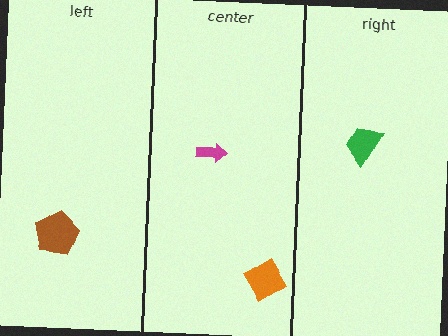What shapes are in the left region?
The brown pentagon.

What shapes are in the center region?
The orange diamond, the magenta arrow.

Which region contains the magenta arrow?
The center region.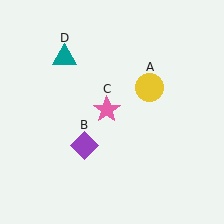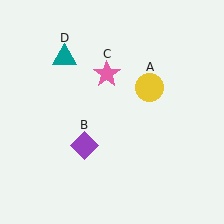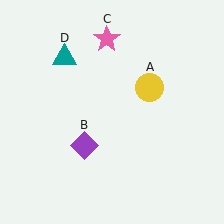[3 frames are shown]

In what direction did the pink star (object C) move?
The pink star (object C) moved up.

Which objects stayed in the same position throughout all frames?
Yellow circle (object A) and purple diamond (object B) and teal triangle (object D) remained stationary.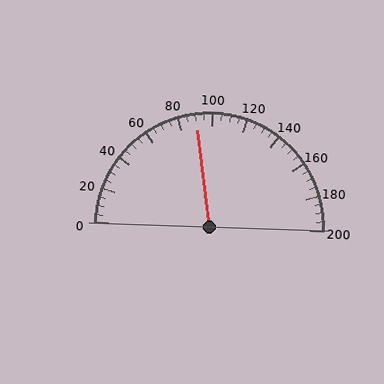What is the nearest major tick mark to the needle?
The nearest major tick mark is 80.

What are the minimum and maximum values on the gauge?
The gauge ranges from 0 to 200.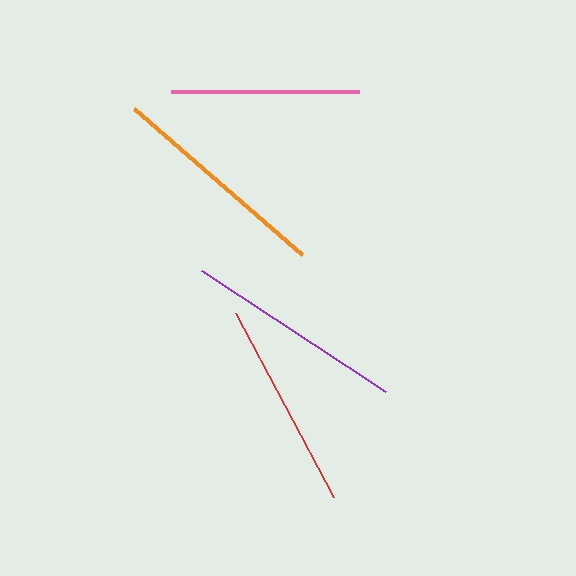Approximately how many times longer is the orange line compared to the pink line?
The orange line is approximately 1.2 times the length of the pink line.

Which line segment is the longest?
The orange line is the longest at approximately 222 pixels.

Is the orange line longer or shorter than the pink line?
The orange line is longer than the pink line.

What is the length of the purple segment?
The purple segment is approximately 220 pixels long.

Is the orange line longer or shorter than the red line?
The orange line is longer than the red line.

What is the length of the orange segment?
The orange segment is approximately 222 pixels long.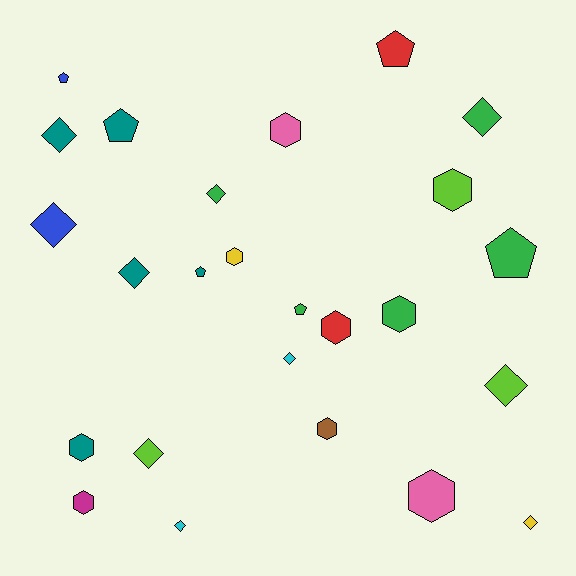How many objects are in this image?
There are 25 objects.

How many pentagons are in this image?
There are 6 pentagons.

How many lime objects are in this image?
There are 3 lime objects.